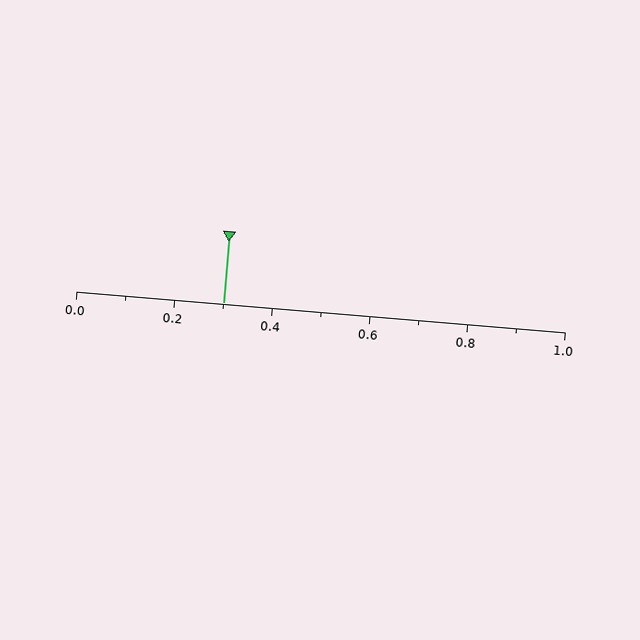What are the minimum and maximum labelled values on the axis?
The axis runs from 0.0 to 1.0.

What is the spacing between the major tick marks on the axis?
The major ticks are spaced 0.2 apart.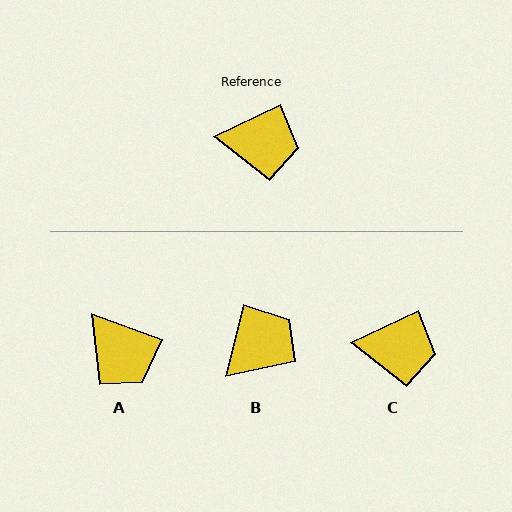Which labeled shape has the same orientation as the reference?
C.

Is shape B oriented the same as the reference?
No, it is off by about 51 degrees.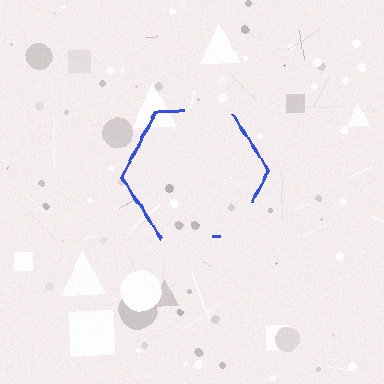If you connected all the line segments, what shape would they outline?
They would outline a hexagon.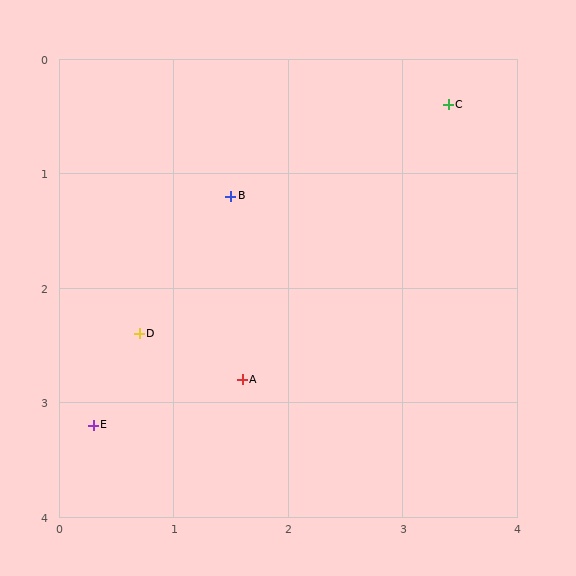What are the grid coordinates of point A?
Point A is at approximately (1.6, 2.8).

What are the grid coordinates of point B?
Point B is at approximately (1.5, 1.2).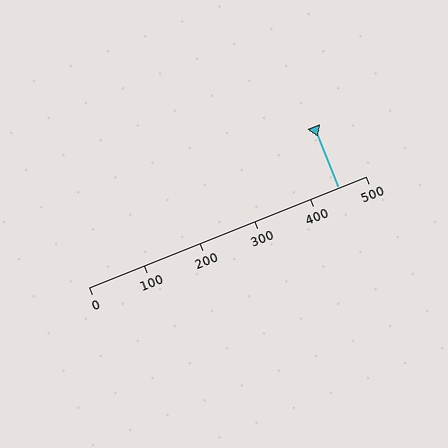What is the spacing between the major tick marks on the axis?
The major ticks are spaced 100 apart.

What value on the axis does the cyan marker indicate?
The marker indicates approximately 450.